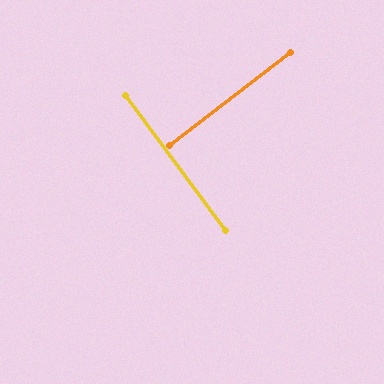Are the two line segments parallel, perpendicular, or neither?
Perpendicular — they meet at approximately 89°.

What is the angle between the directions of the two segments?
Approximately 89 degrees.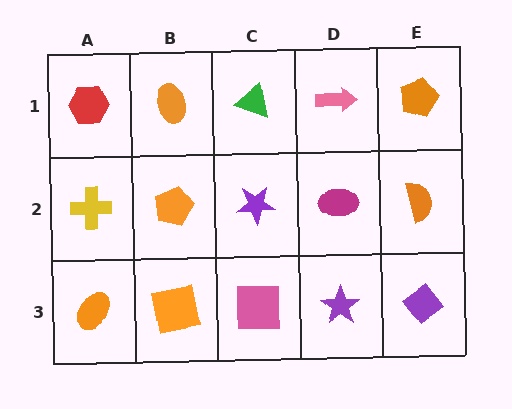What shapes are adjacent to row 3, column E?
An orange semicircle (row 2, column E), a purple star (row 3, column D).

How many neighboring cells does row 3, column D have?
3.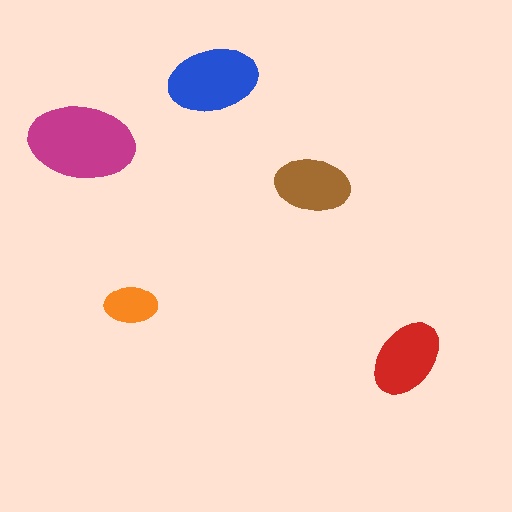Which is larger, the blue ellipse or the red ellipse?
The blue one.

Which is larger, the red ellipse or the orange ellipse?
The red one.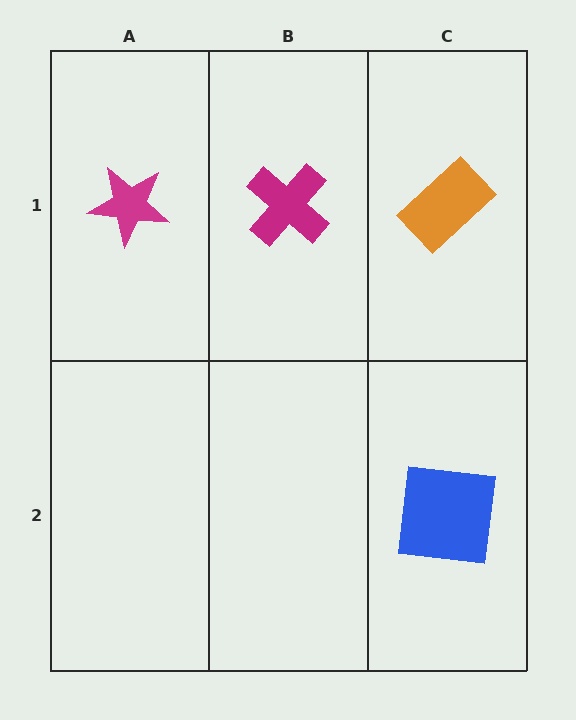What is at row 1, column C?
An orange rectangle.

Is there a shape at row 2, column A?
No, that cell is empty.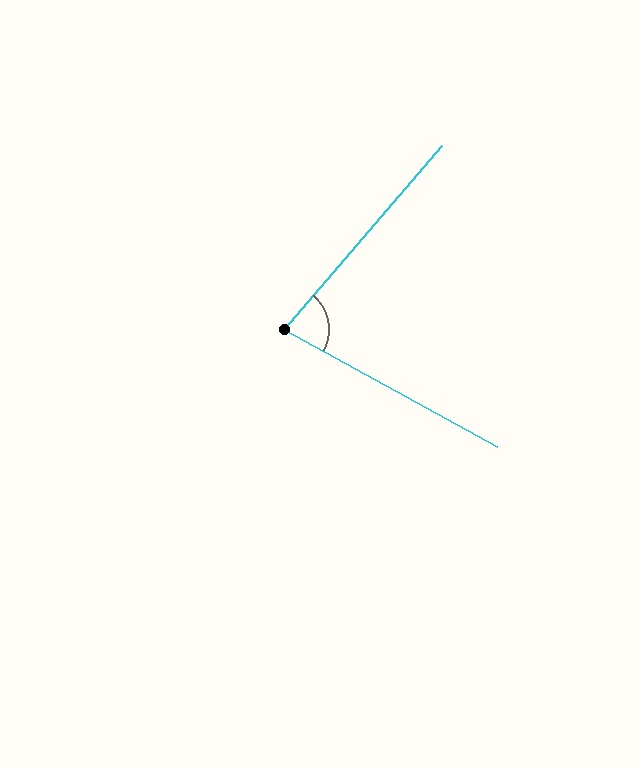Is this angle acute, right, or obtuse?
It is acute.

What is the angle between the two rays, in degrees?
Approximately 78 degrees.